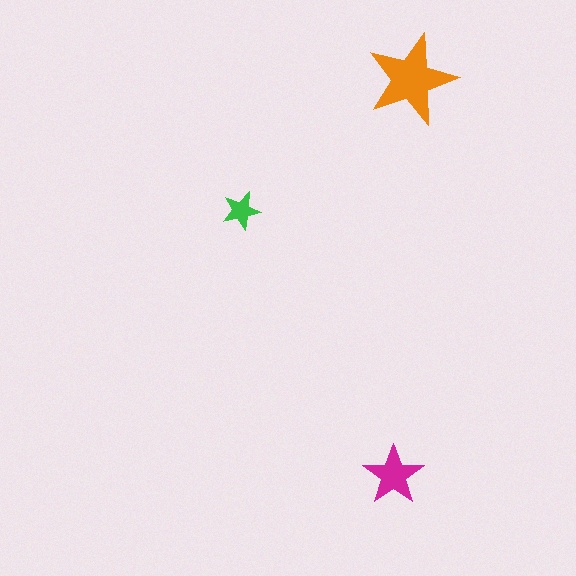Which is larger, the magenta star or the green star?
The magenta one.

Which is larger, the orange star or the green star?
The orange one.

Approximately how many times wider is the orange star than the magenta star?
About 1.5 times wider.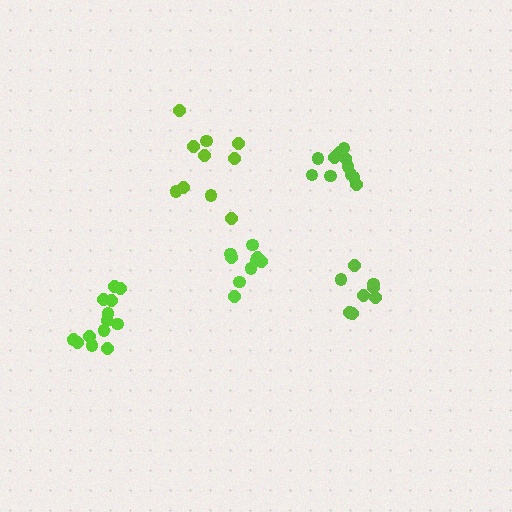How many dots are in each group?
Group 1: 11 dots, Group 2: 10 dots, Group 3: 8 dots, Group 4: 14 dots, Group 5: 9 dots (52 total).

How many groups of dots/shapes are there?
There are 5 groups.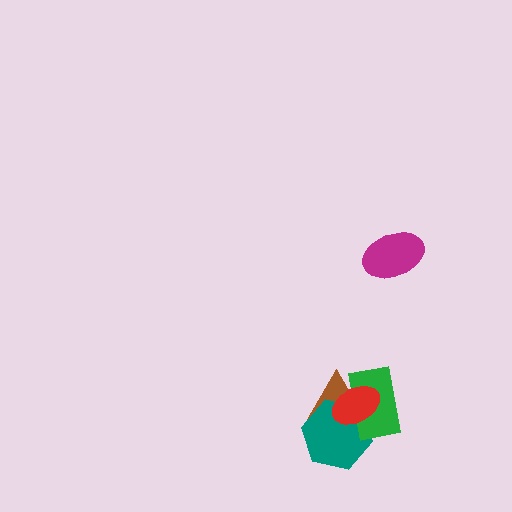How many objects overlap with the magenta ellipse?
0 objects overlap with the magenta ellipse.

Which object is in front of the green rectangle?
The red ellipse is in front of the green rectangle.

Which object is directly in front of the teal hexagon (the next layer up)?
The green rectangle is directly in front of the teal hexagon.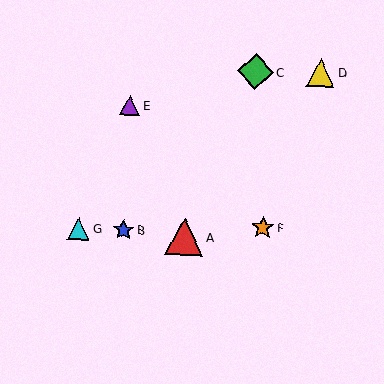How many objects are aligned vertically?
2 objects (B, E) are aligned vertically.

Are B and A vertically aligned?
No, B is at x≈124 and A is at x≈184.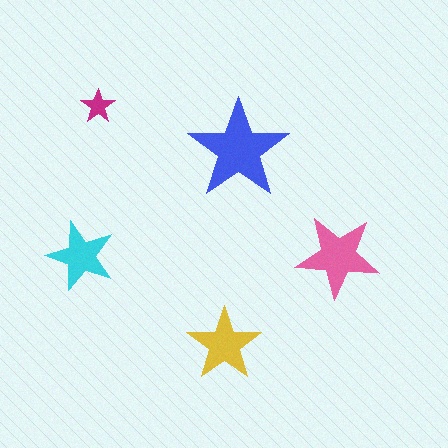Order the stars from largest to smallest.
the blue one, the pink one, the yellow one, the cyan one, the magenta one.